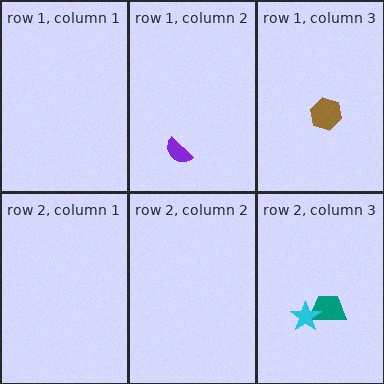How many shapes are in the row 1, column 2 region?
1.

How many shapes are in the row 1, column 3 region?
1.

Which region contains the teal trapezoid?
The row 2, column 3 region.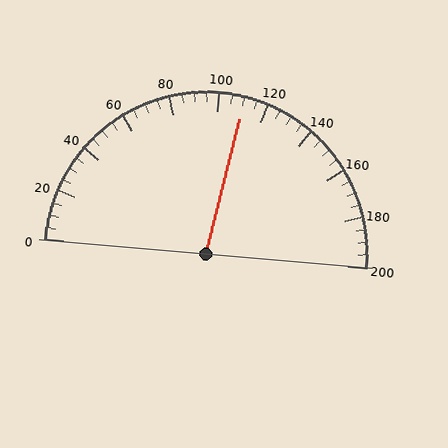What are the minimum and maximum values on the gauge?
The gauge ranges from 0 to 200.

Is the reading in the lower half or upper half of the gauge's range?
The reading is in the upper half of the range (0 to 200).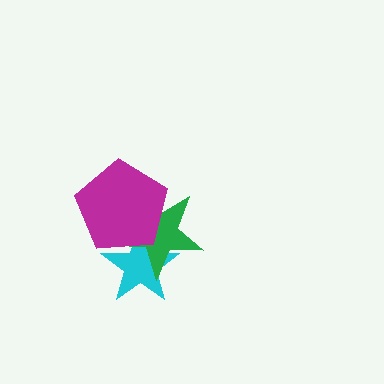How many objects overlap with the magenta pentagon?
2 objects overlap with the magenta pentagon.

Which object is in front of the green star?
The magenta pentagon is in front of the green star.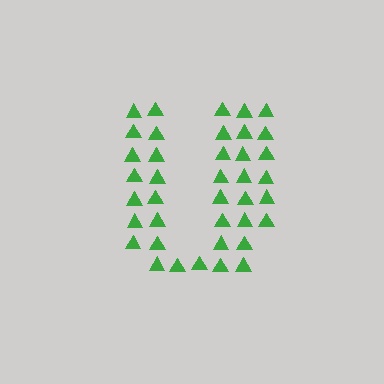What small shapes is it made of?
It is made of small triangles.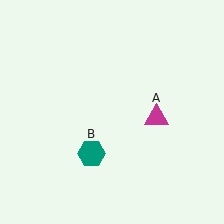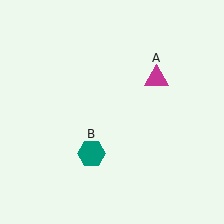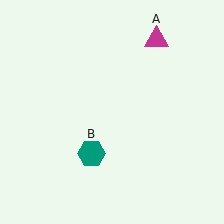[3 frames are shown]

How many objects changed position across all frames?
1 object changed position: magenta triangle (object A).